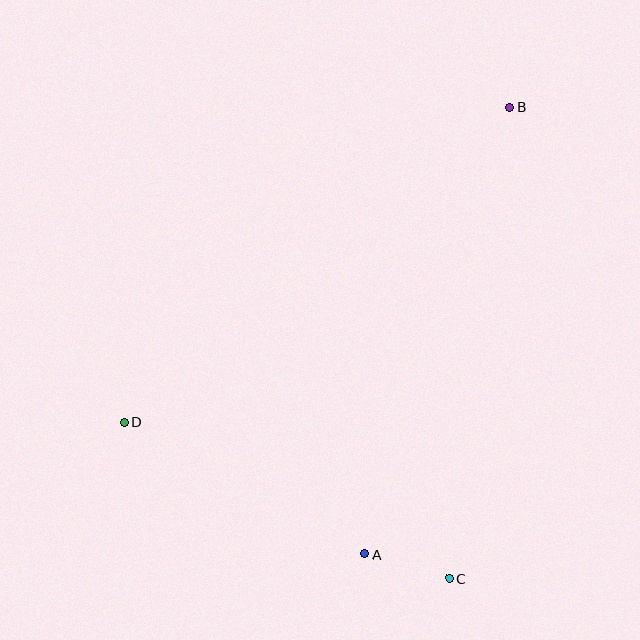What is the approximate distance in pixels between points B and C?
The distance between B and C is approximately 475 pixels.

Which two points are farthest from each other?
Points B and D are farthest from each other.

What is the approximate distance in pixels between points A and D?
The distance between A and D is approximately 274 pixels.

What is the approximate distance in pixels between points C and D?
The distance between C and D is approximately 361 pixels.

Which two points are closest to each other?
Points A and C are closest to each other.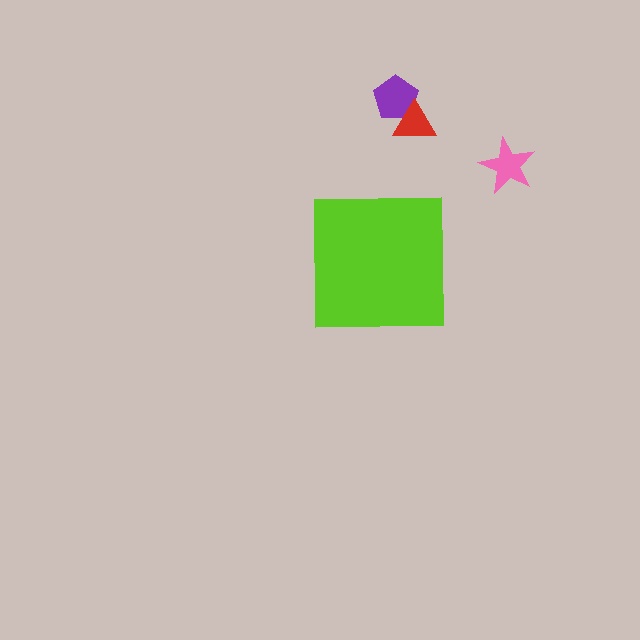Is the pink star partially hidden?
No, the pink star is fully visible.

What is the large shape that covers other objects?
A lime square.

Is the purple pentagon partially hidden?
No, the purple pentagon is fully visible.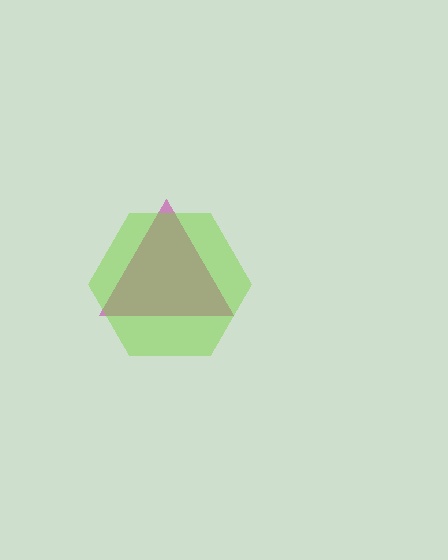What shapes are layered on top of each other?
The layered shapes are: a magenta triangle, a lime hexagon.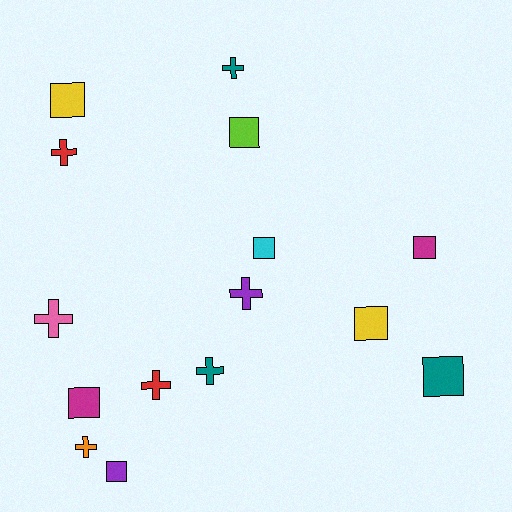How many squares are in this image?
There are 8 squares.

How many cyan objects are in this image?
There is 1 cyan object.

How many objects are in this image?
There are 15 objects.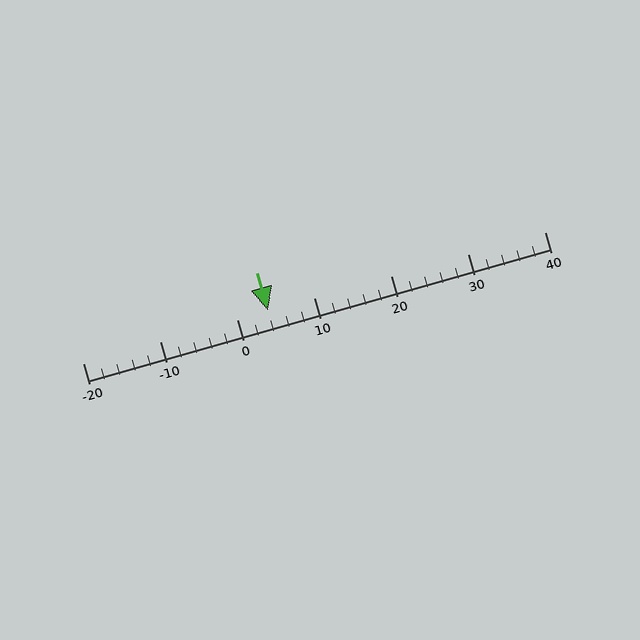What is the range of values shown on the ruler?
The ruler shows values from -20 to 40.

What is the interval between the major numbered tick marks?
The major tick marks are spaced 10 units apart.